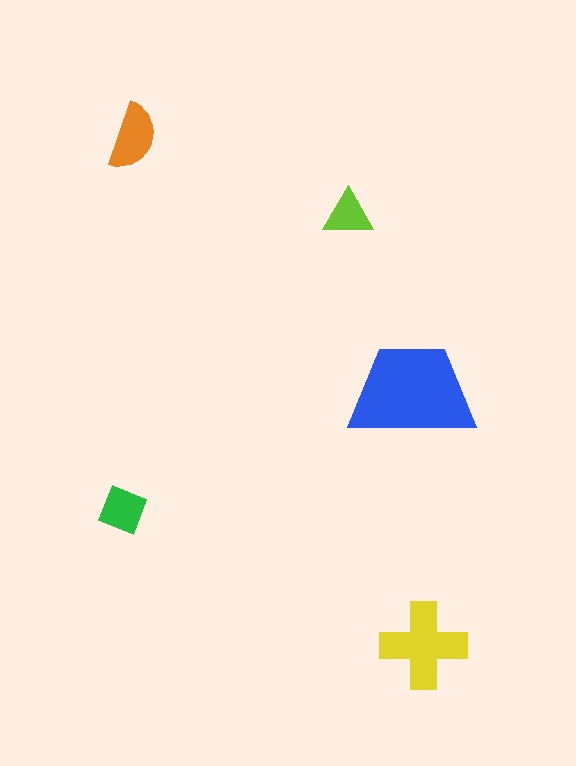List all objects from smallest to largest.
The lime triangle, the green square, the orange semicircle, the yellow cross, the blue trapezoid.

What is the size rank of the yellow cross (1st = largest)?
2nd.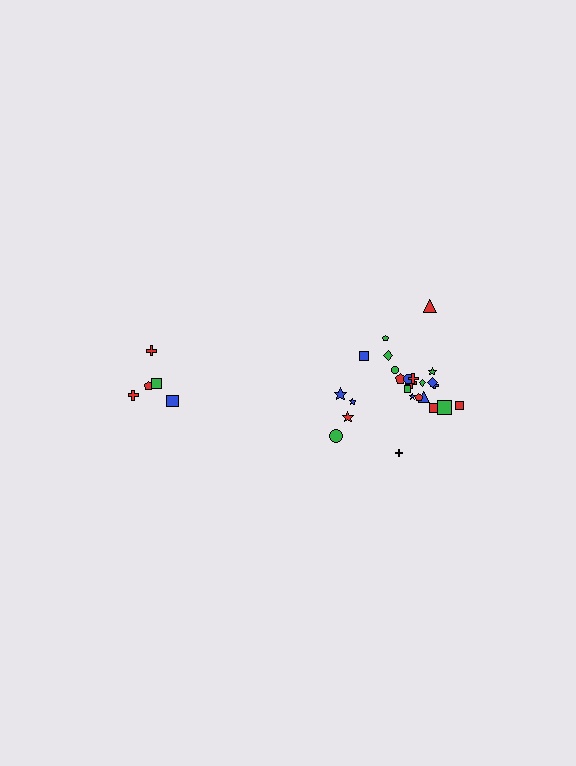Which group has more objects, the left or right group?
The right group.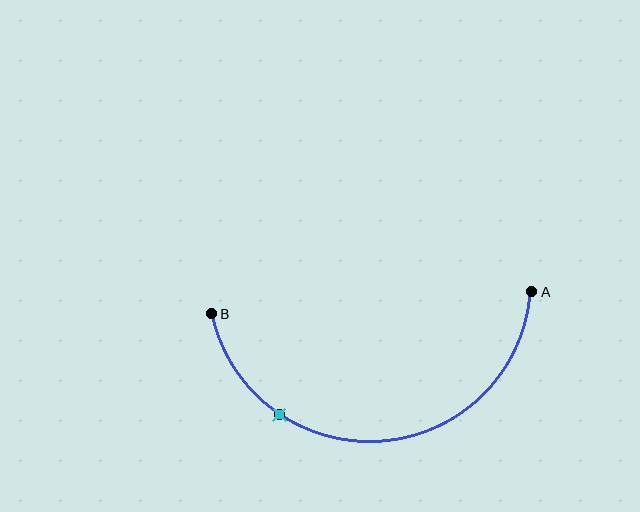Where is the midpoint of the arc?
The arc midpoint is the point on the curve farthest from the straight line joining A and B. It sits below that line.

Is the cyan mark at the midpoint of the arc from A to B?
No. The cyan mark lies on the arc but is closer to endpoint B. The arc midpoint would be at the point on the curve equidistant along the arc from both A and B.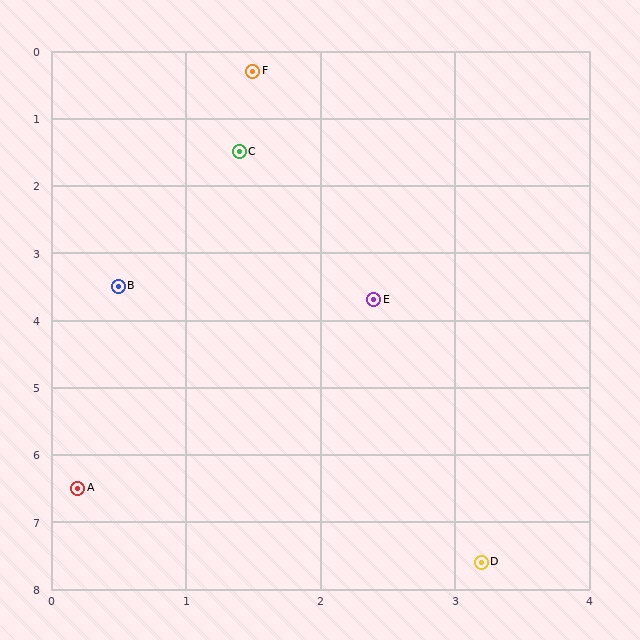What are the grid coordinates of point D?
Point D is at approximately (3.2, 7.6).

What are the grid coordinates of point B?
Point B is at approximately (0.5, 3.5).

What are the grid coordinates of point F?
Point F is at approximately (1.5, 0.3).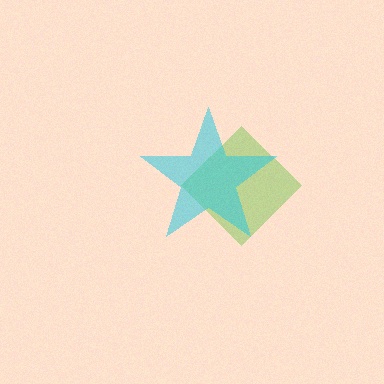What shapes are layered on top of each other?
The layered shapes are: a lime diamond, a cyan star.